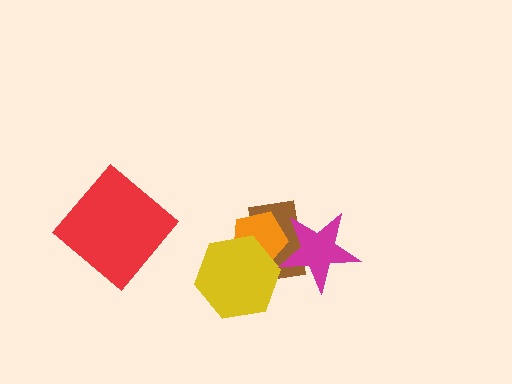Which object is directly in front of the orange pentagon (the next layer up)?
The yellow hexagon is directly in front of the orange pentagon.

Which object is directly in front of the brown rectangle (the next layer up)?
The orange pentagon is directly in front of the brown rectangle.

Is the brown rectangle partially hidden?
Yes, it is partially covered by another shape.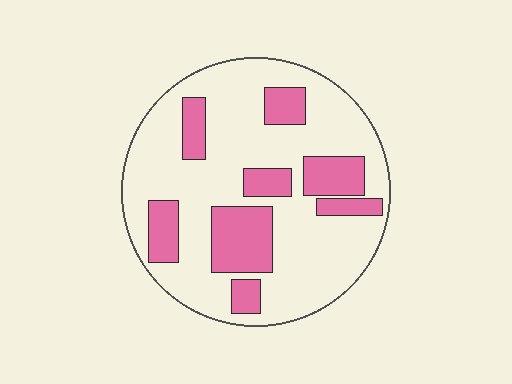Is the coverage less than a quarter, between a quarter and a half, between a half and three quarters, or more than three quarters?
Between a quarter and a half.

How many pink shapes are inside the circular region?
8.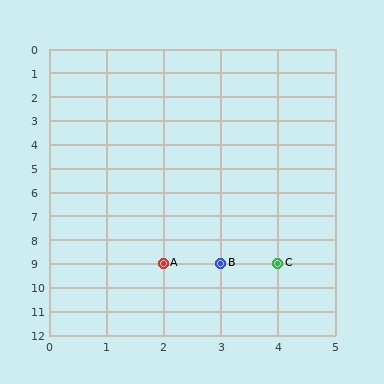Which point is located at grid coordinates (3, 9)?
Point B is at (3, 9).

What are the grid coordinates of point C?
Point C is at grid coordinates (4, 9).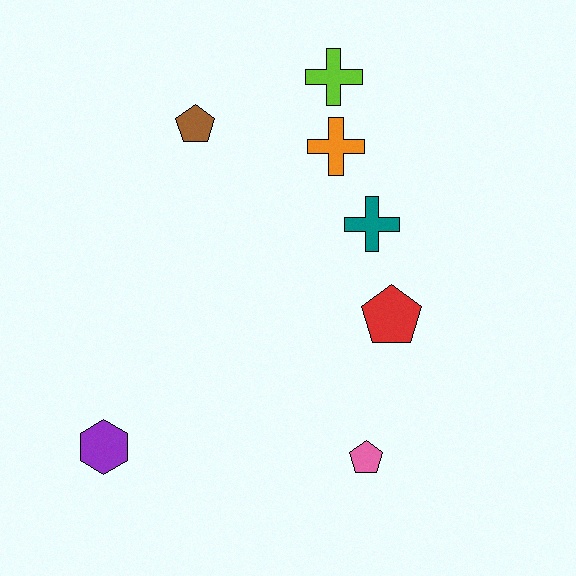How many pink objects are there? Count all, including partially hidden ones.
There is 1 pink object.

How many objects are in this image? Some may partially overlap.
There are 7 objects.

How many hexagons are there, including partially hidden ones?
There is 1 hexagon.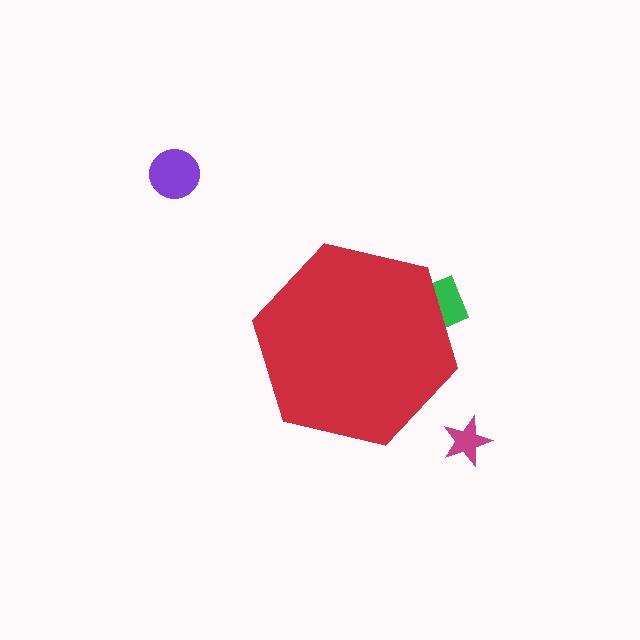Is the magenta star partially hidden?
No, the magenta star is fully visible.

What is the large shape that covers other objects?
A red hexagon.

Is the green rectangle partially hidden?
Yes, the green rectangle is partially hidden behind the red hexagon.